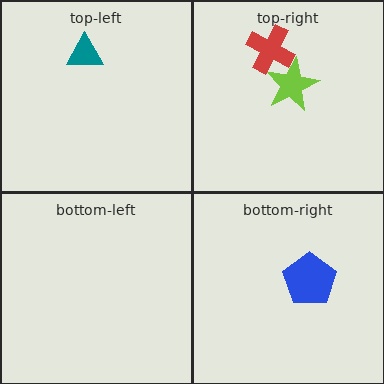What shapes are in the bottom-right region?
The blue pentagon.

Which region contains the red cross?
The top-right region.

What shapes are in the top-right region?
The lime star, the red cross.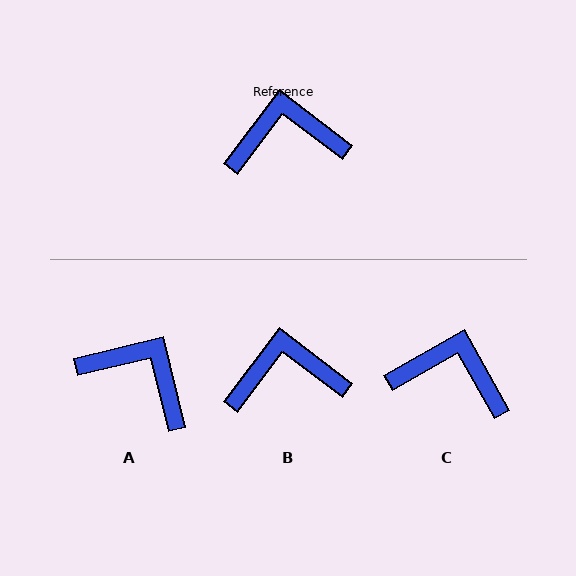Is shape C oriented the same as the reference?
No, it is off by about 23 degrees.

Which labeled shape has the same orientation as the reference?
B.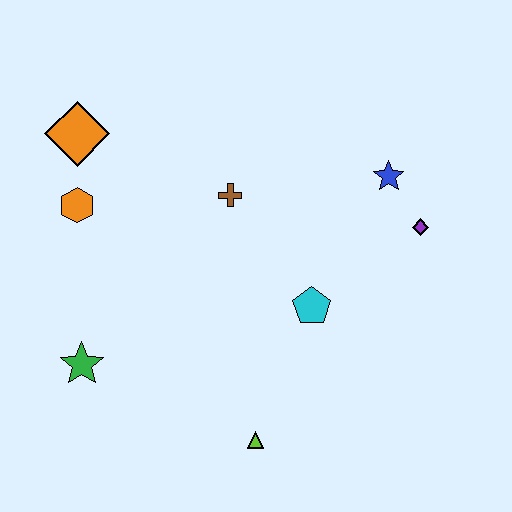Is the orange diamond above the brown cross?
Yes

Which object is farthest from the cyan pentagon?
The orange diamond is farthest from the cyan pentagon.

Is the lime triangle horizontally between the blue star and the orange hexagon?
Yes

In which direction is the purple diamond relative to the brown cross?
The purple diamond is to the right of the brown cross.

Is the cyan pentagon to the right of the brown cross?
Yes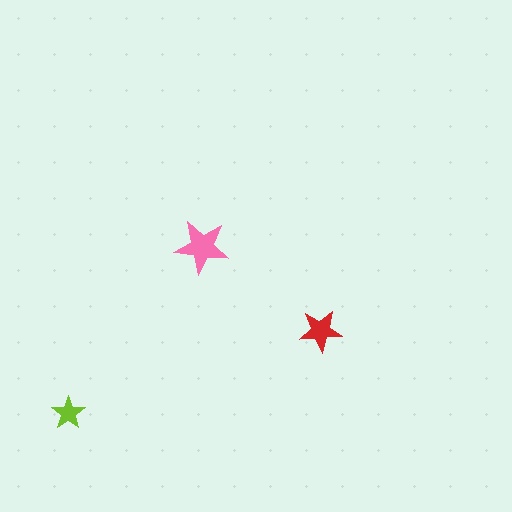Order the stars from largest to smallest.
the pink one, the red one, the lime one.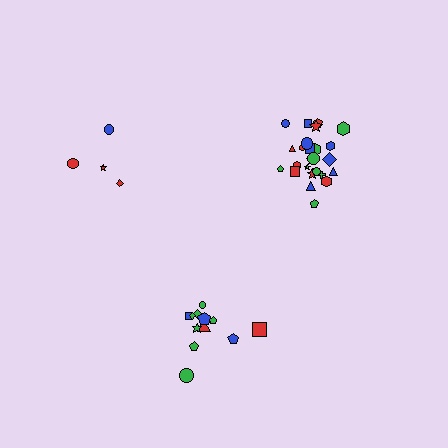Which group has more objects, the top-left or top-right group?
The top-right group.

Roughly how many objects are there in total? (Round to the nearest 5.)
Roughly 40 objects in total.